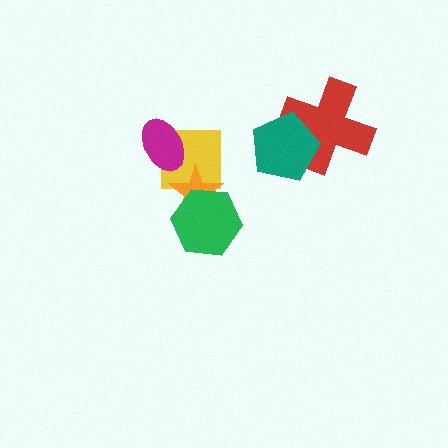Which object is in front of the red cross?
The teal pentagon is in front of the red cross.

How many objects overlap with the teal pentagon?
1 object overlaps with the teal pentagon.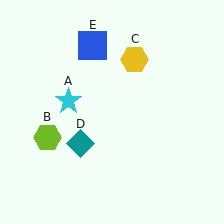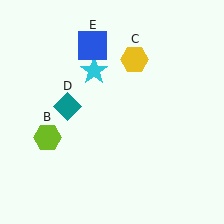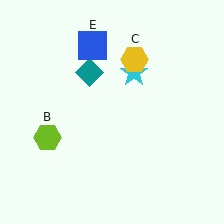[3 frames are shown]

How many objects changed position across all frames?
2 objects changed position: cyan star (object A), teal diamond (object D).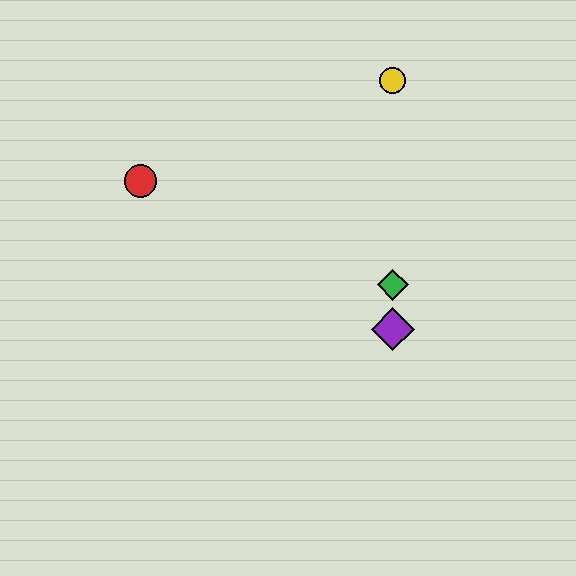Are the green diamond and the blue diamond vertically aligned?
Yes, both are at x≈393.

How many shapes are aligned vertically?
4 shapes (the blue diamond, the green diamond, the yellow circle, the purple diamond) are aligned vertically.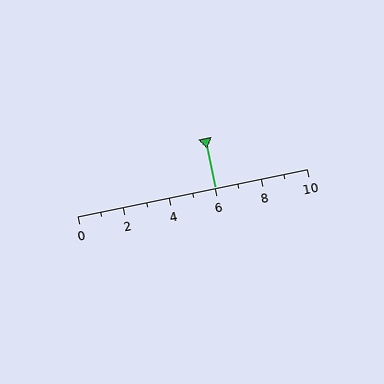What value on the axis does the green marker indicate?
The marker indicates approximately 6.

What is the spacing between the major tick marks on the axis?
The major ticks are spaced 2 apart.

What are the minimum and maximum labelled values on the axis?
The axis runs from 0 to 10.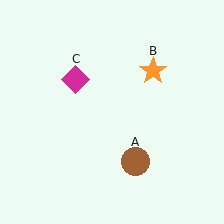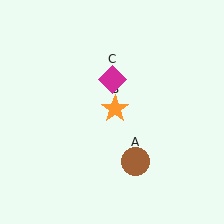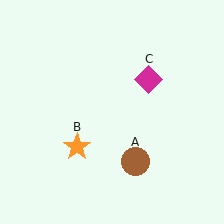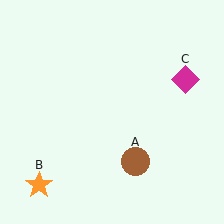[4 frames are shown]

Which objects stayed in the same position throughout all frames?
Brown circle (object A) remained stationary.